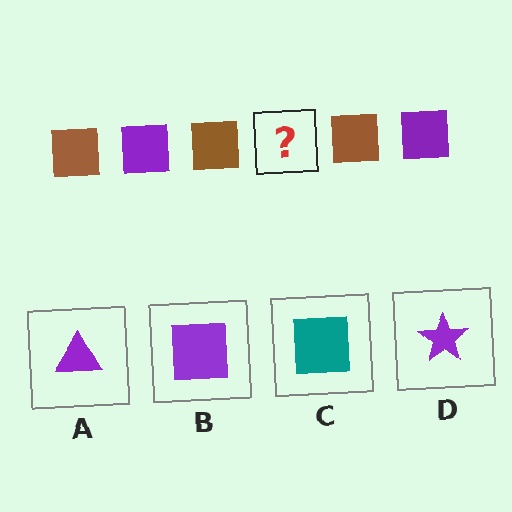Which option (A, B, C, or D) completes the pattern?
B.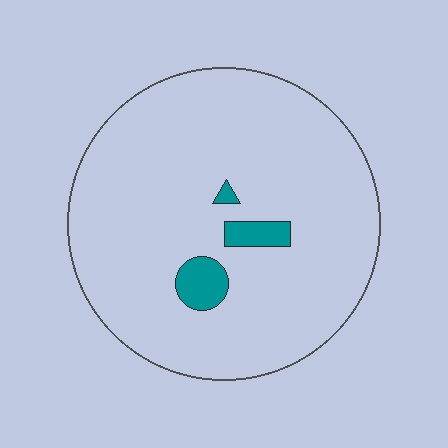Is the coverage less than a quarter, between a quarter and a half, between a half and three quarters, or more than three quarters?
Less than a quarter.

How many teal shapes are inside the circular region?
3.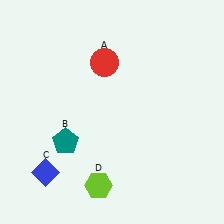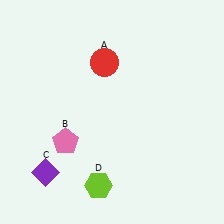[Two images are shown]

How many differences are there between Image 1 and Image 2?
There are 2 differences between the two images.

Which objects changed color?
B changed from teal to pink. C changed from blue to purple.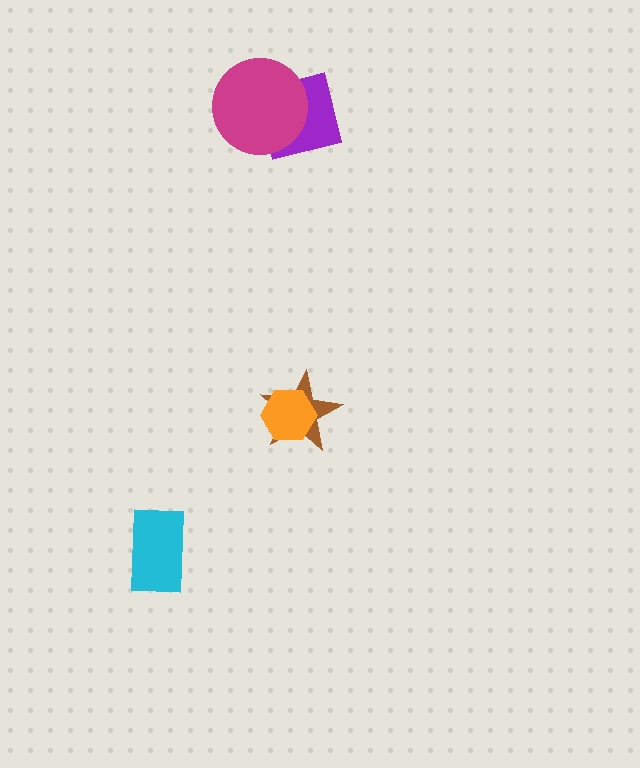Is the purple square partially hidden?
Yes, it is partially covered by another shape.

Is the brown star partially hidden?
Yes, it is partially covered by another shape.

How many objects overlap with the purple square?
1 object overlaps with the purple square.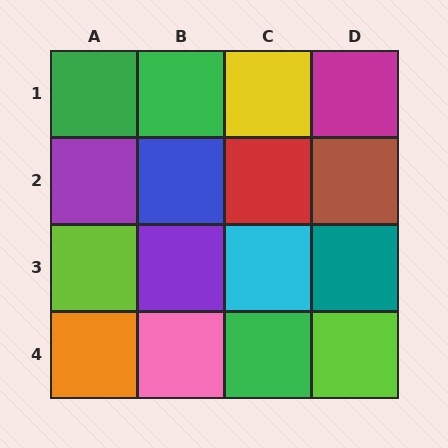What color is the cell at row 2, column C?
Red.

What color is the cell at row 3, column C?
Cyan.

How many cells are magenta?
1 cell is magenta.